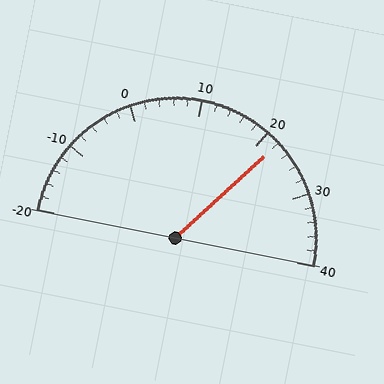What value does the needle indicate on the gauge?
The needle indicates approximately 22.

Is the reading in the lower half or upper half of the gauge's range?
The reading is in the upper half of the range (-20 to 40).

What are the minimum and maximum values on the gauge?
The gauge ranges from -20 to 40.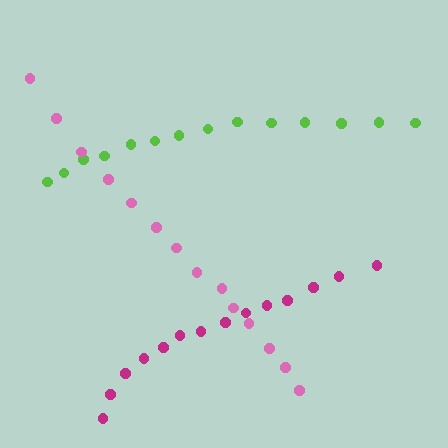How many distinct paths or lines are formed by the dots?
There are 3 distinct paths.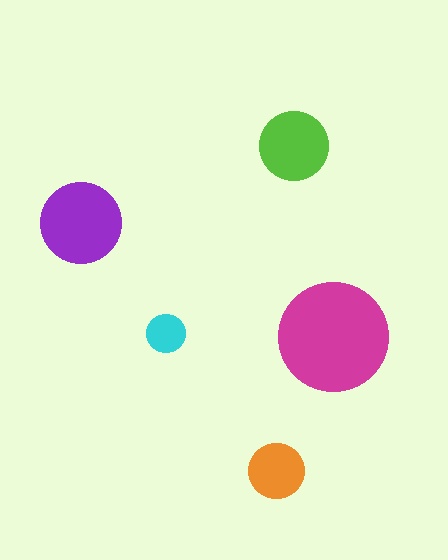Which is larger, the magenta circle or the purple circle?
The magenta one.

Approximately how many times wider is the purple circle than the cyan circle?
About 2 times wider.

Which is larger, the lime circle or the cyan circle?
The lime one.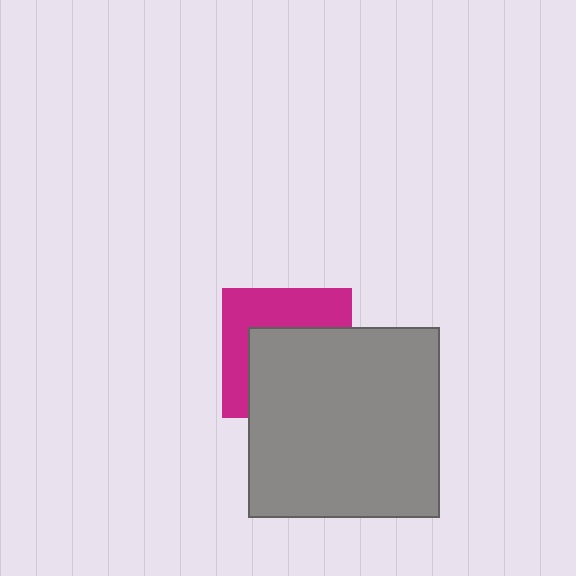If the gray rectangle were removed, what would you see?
You would see the complete magenta square.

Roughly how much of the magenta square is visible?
A small part of it is visible (roughly 45%).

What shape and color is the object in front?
The object in front is a gray rectangle.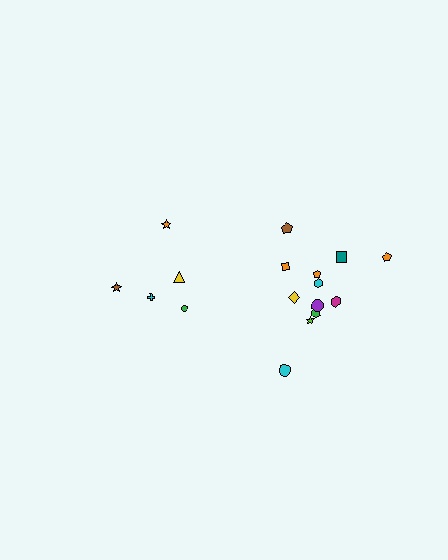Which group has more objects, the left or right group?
The right group.